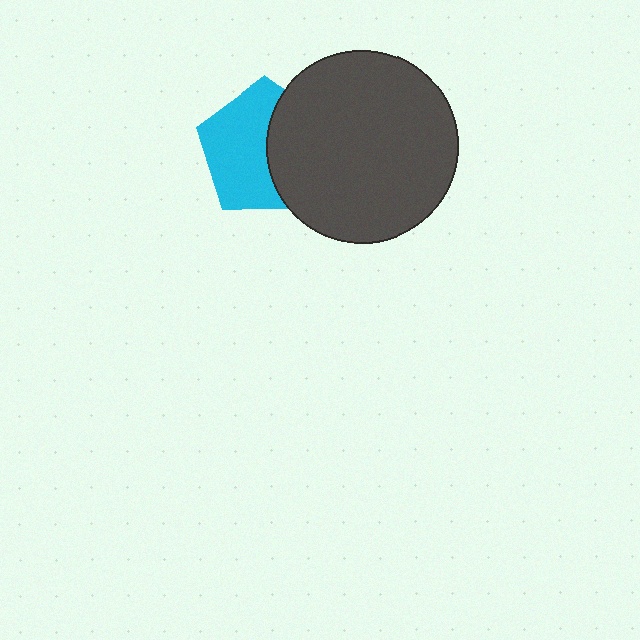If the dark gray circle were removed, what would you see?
You would see the complete cyan pentagon.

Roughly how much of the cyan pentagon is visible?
About half of it is visible (roughly 57%).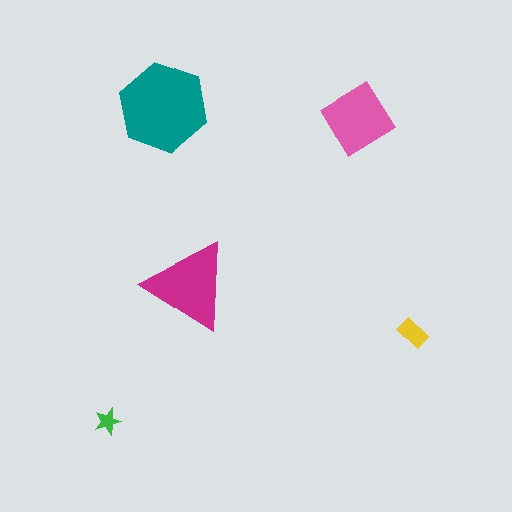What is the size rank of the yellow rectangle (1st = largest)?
4th.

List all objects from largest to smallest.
The teal hexagon, the magenta triangle, the pink diamond, the yellow rectangle, the green star.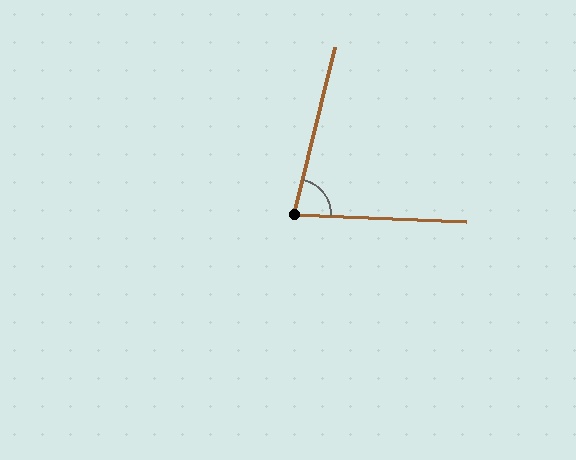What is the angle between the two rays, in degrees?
Approximately 79 degrees.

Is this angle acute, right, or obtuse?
It is acute.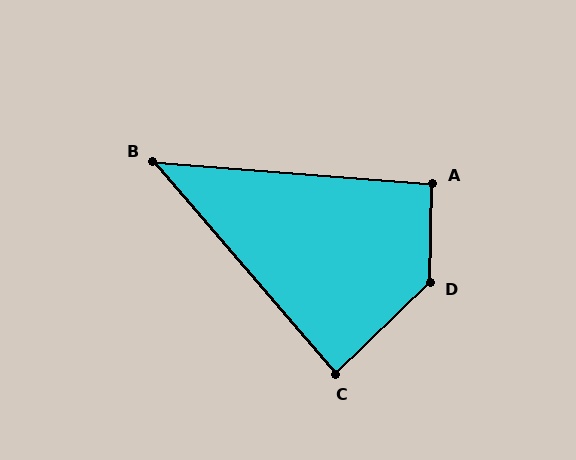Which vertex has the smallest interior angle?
B, at approximately 45 degrees.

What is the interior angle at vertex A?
Approximately 93 degrees (approximately right).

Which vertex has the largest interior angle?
D, at approximately 135 degrees.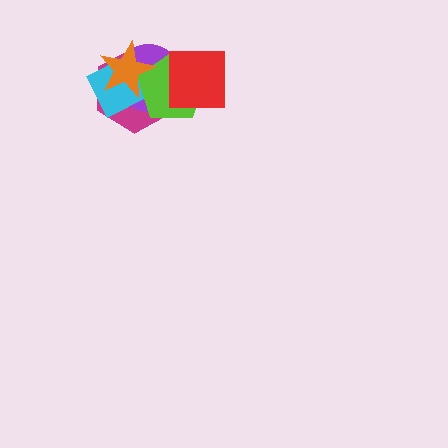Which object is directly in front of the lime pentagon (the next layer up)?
The red square is directly in front of the lime pentagon.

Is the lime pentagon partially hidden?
Yes, it is partially covered by another shape.